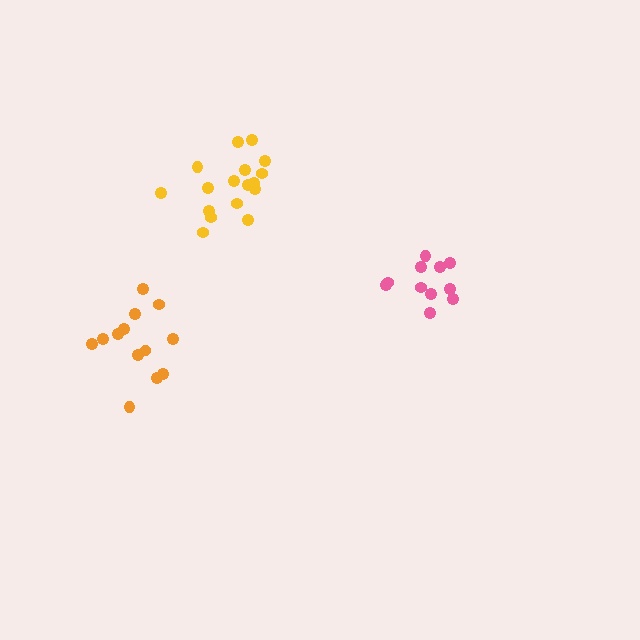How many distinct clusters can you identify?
There are 3 distinct clusters.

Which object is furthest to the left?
The orange cluster is leftmost.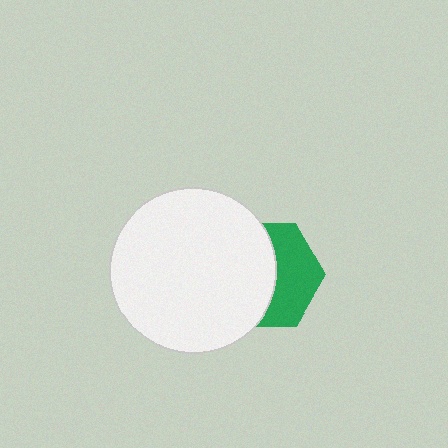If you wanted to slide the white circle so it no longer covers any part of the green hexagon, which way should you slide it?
Slide it left — that is the most direct way to separate the two shapes.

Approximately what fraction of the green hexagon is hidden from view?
Roughly 56% of the green hexagon is hidden behind the white circle.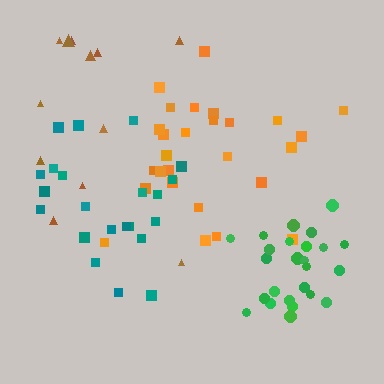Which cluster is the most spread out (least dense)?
Brown.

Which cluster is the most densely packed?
Green.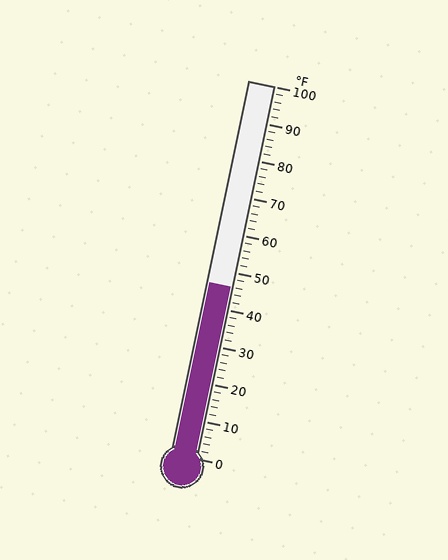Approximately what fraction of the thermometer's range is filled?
The thermometer is filled to approximately 45% of its range.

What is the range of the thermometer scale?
The thermometer scale ranges from 0°F to 100°F.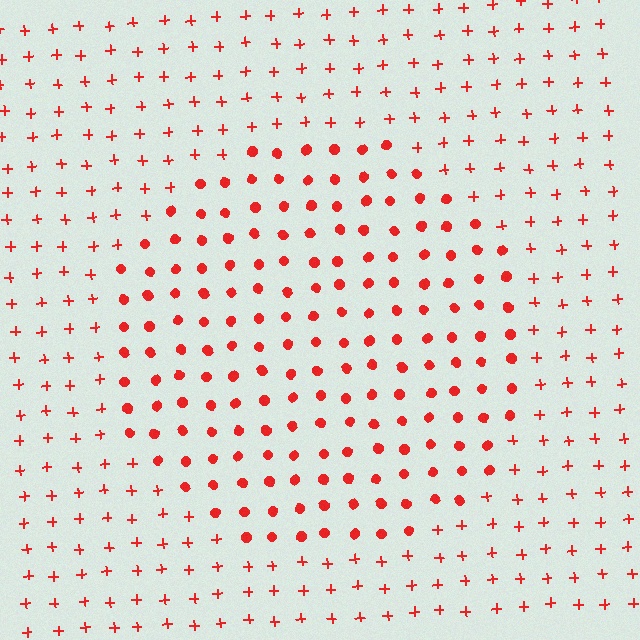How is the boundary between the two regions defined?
The boundary is defined by a change in element shape: circles inside vs. plus signs outside. All elements share the same color and spacing.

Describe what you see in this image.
The image is filled with small red elements arranged in a uniform grid. A circle-shaped region contains circles, while the surrounding area contains plus signs. The boundary is defined purely by the change in element shape.